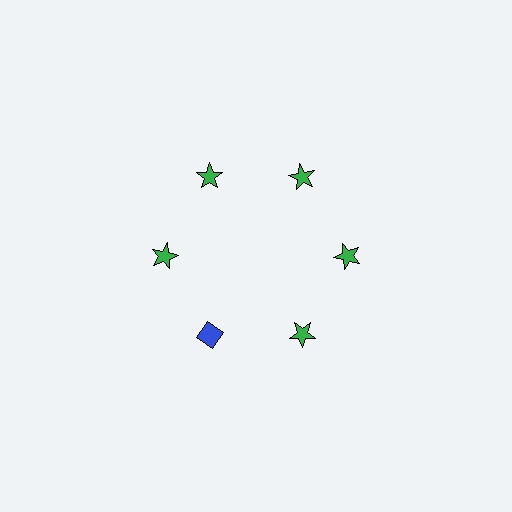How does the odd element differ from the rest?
It differs in both color (blue instead of green) and shape (diamond instead of star).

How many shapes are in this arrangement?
There are 6 shapes arranged in a ring pattern.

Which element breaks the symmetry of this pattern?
The blue diamond at roughly the 7 o'clock position breaks the symmetry. All other shapes are green stars.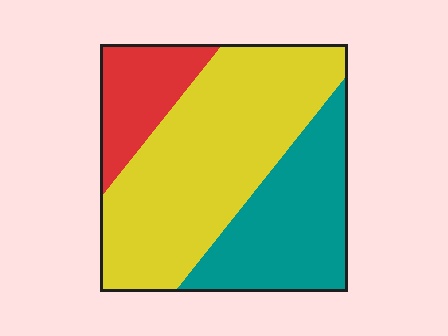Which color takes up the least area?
Red, at roughly 15%.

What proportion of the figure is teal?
Teal takes up about one third (1/3) of the figure.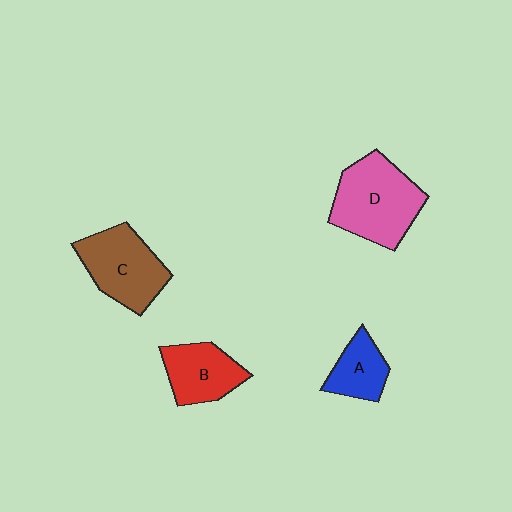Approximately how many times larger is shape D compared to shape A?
Approximately 2.1 times.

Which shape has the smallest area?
Shape A (blue).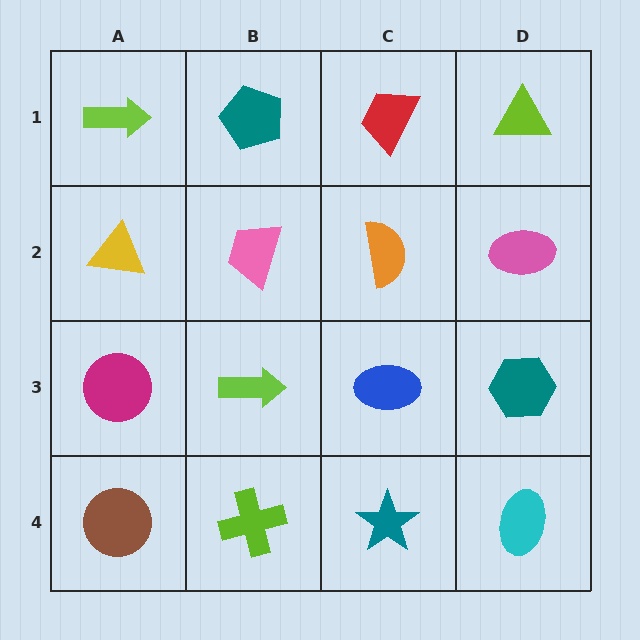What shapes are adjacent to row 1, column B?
A pink trapezoid (row 2, column B), a lime arrow (row 1, column A), a red trapezoid (row 1, column C).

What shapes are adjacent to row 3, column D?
A pink ellipse (row 2, column D), a cyan ellipse (row 4, column D), a blue ellipse (row 3, column C).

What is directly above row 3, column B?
A pink trapezoid.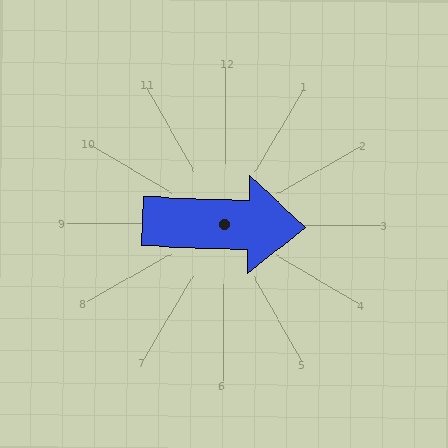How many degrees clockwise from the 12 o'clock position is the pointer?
Approximately 92 degrees.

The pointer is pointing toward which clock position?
Roughly 3 o'clock.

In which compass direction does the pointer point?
East.